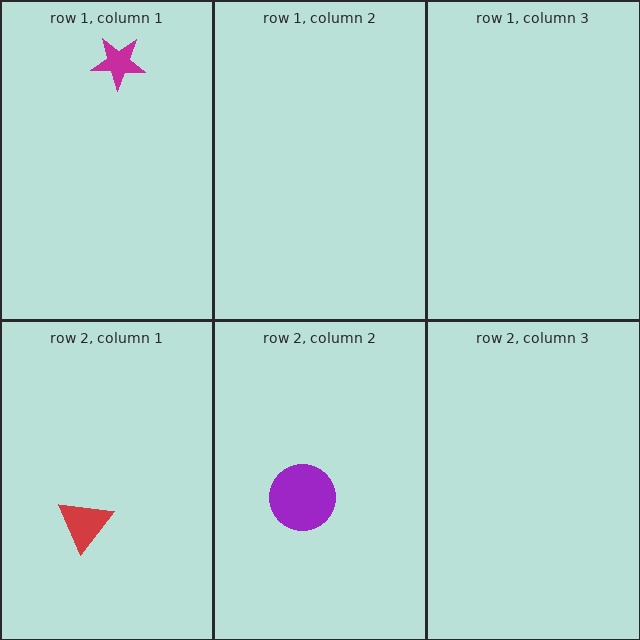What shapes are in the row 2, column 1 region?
The red triangle.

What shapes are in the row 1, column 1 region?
The magenta star.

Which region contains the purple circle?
The row 2, column 2 region.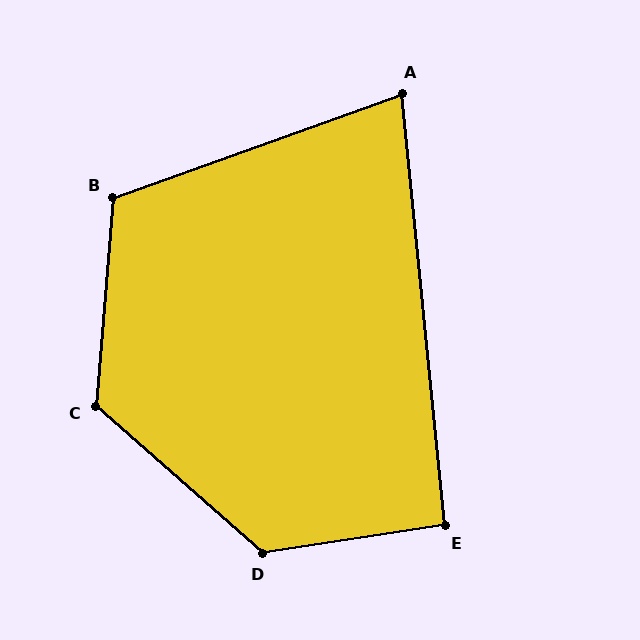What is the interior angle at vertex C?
Approximately 127 degrees (obtuse).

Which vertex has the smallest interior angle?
A, at approximately 76 degrees.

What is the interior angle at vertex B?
Approximately 114 degrees (obtuse).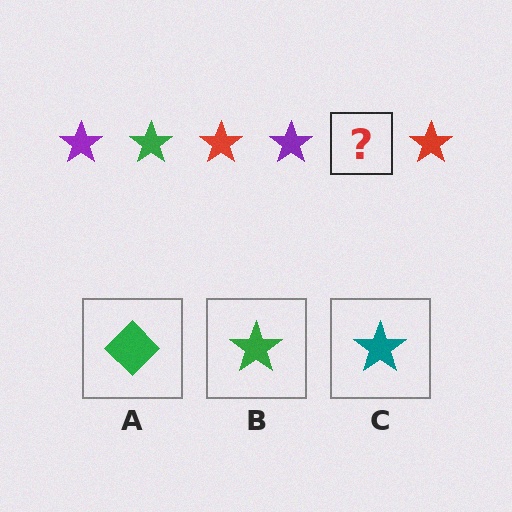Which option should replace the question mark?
Option B.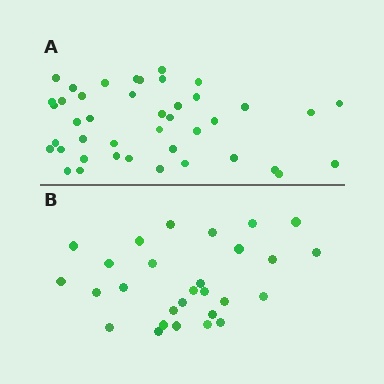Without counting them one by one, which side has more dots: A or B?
Region A (the top region) has more dots.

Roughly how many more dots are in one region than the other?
Region A has approximately 15 more dots than region B.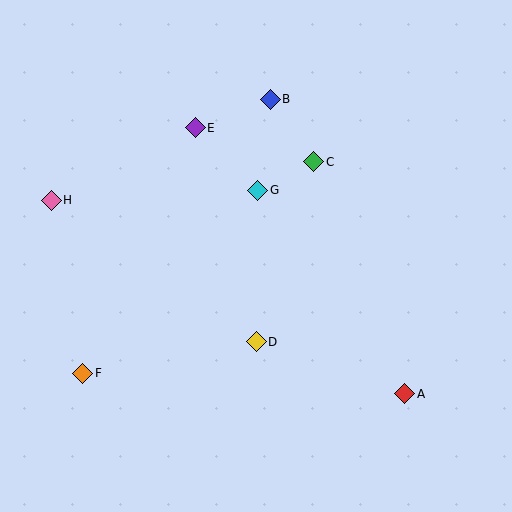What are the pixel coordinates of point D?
Point D is at (256, 342).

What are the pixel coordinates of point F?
Point F is at (83, 373).